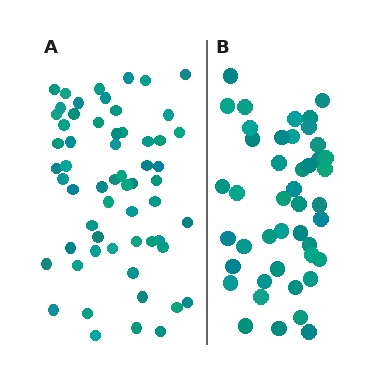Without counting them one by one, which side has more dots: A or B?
Region A (the left region) has more dots.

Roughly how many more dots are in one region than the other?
Region A has approximately 15 more dots than region B.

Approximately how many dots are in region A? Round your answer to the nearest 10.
About 60 dots. (The exact count is 59, which rounds to 60.)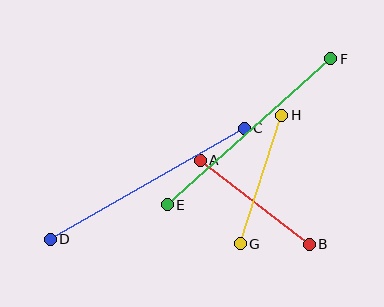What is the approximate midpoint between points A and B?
The midpoint is at approximately (255, 202) pixels.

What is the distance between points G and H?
The distance is approximately 135 pixels.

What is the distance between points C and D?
The distance is approximately 224 pixels.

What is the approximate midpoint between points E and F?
The midpoint is at approximately (249, 132) pixels.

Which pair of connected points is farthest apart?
Points C and D are farthest apart.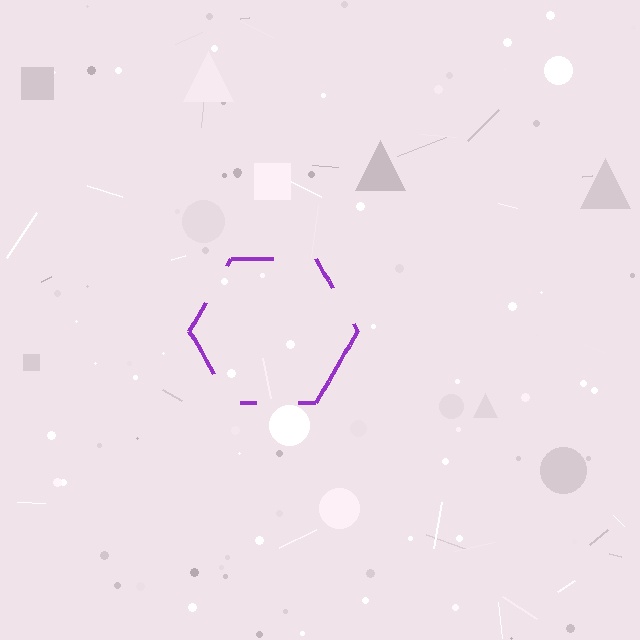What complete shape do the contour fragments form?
The contour fragments form a hexagon.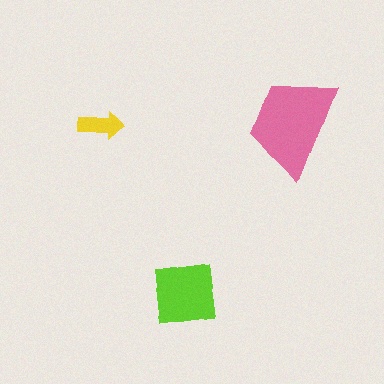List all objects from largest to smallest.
The pink trapezoid, the lime square, the yellow arrow.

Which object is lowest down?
The lime square is bottommost.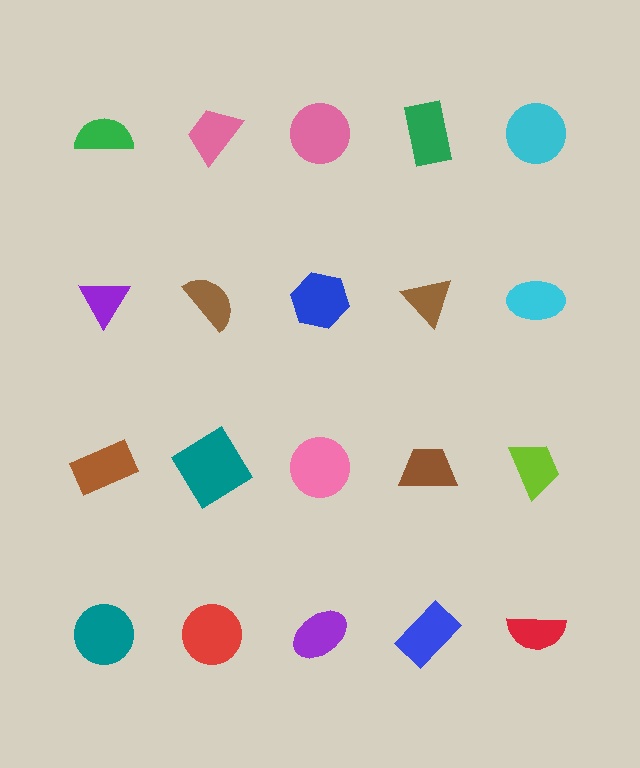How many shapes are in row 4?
5 shapes.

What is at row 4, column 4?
A blue rectangle.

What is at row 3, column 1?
A brown rectangle.